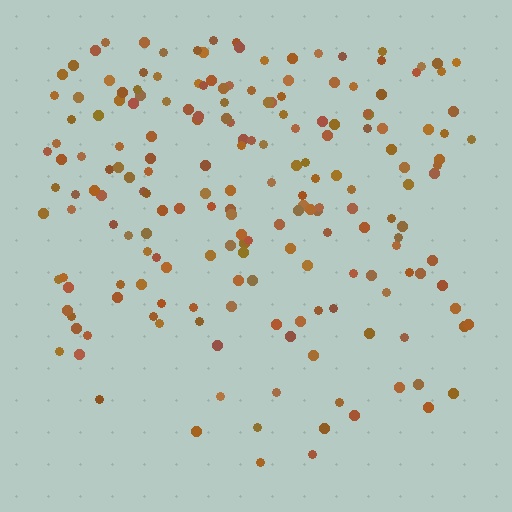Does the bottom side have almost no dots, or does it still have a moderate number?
Still a moderate number, just noticeably fewer than the top.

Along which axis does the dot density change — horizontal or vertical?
Vertical.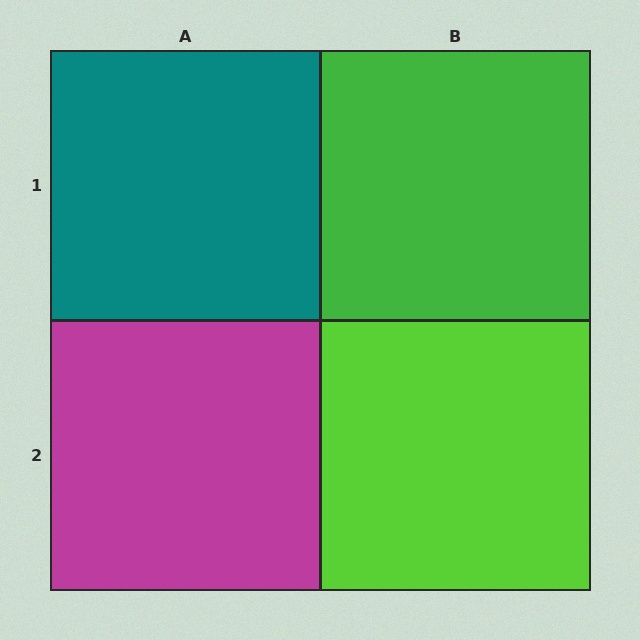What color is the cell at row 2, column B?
Lime.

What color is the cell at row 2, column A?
Magenta.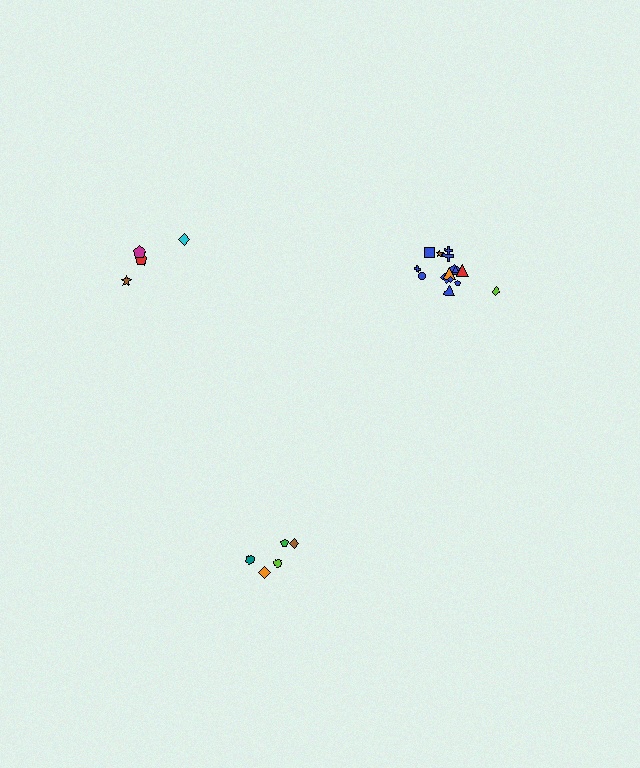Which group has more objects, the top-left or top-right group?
The top-right group.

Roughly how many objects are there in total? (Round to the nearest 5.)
Roughly 25 objects in total.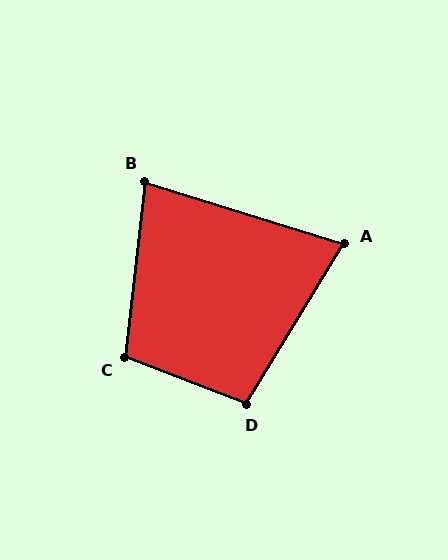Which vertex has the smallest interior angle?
A, at approximately 76 degrees.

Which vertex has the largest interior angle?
C, at approximately 104 degrees.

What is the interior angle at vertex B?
Approximately 79 degrees (acute).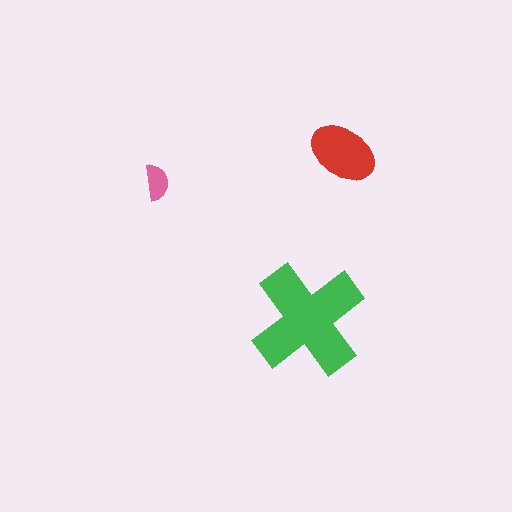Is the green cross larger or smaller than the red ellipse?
Larger.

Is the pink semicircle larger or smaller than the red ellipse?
Smaller.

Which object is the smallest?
The pink semicircle.